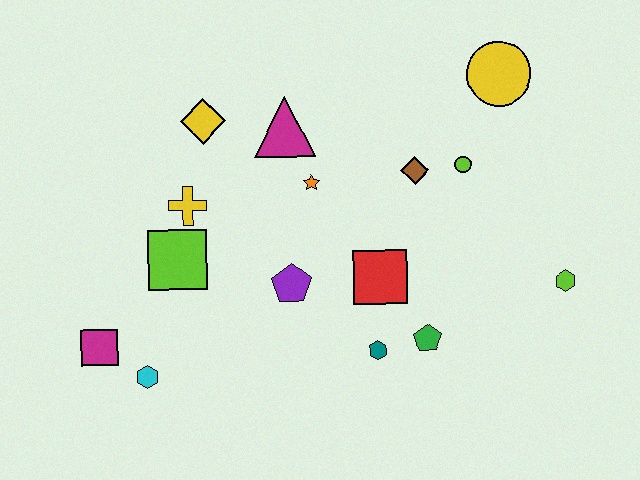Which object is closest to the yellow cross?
The lime square is closest to the yellow cross.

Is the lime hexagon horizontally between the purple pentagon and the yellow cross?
No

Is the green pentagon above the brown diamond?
No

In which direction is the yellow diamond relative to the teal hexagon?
The yellow diamond is above the teal hexagon.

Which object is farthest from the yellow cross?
The lime hexagon is farthest from the yellow cross.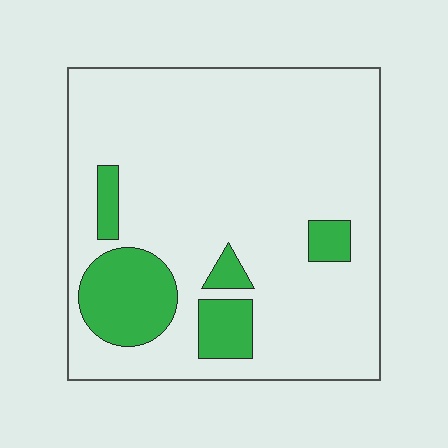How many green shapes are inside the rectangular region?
5.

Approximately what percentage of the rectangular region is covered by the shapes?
Approximately 15%.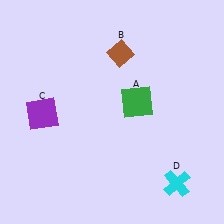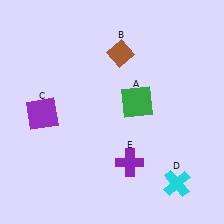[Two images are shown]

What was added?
A purple cross (E) was added in Image 2.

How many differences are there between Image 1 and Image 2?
There is 1 difference between the two images.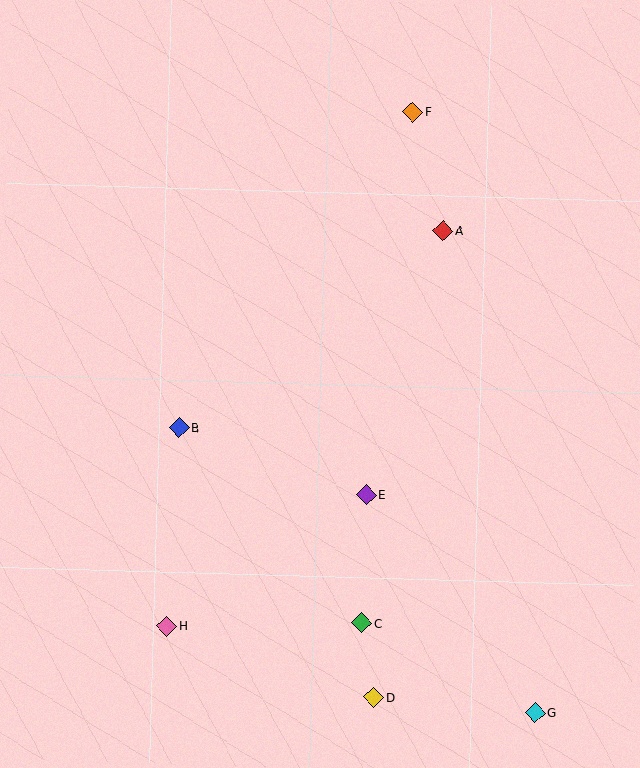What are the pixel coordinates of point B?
Point B is at (179, 428).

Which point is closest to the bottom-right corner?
Point G is closest to the bottom-right corner.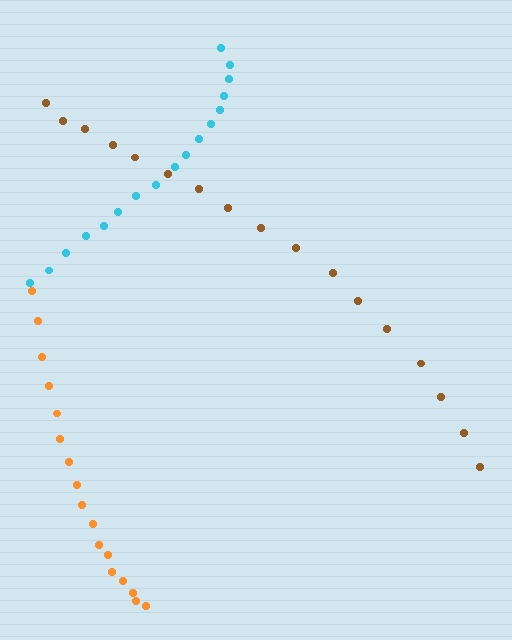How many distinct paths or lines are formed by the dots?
There are 3 distinct paths.